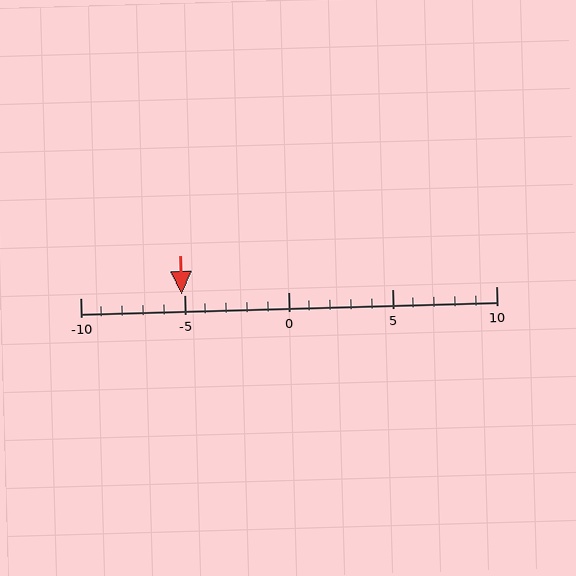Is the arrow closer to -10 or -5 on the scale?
The arrow is closer to -5.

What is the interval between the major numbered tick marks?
The major tick marks are spaced 5 units apart.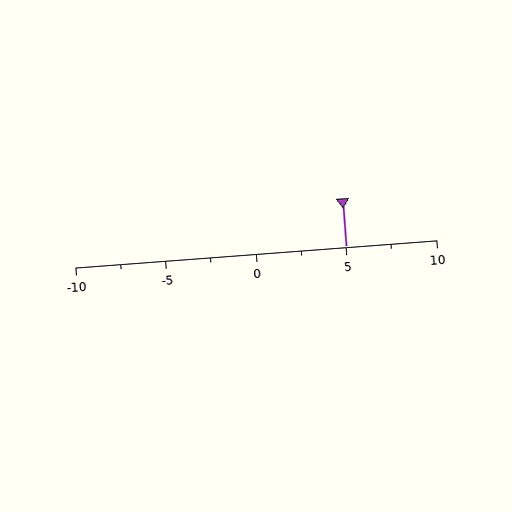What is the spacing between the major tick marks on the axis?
The major ticks are spaced 5 apart.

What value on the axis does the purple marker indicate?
The marker indicates approximately 5.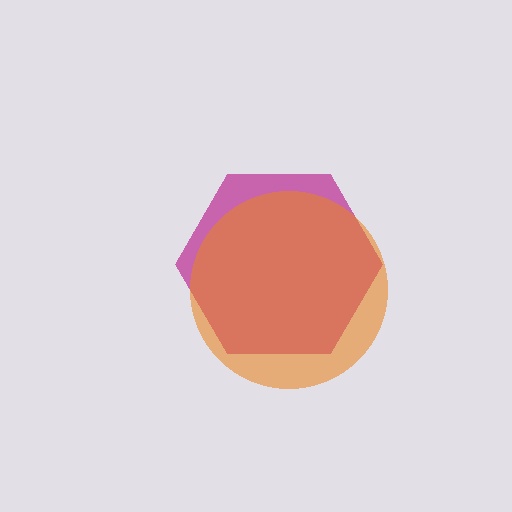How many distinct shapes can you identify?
There are 2 distinct shapes: a magenta hexagon, an orange circle.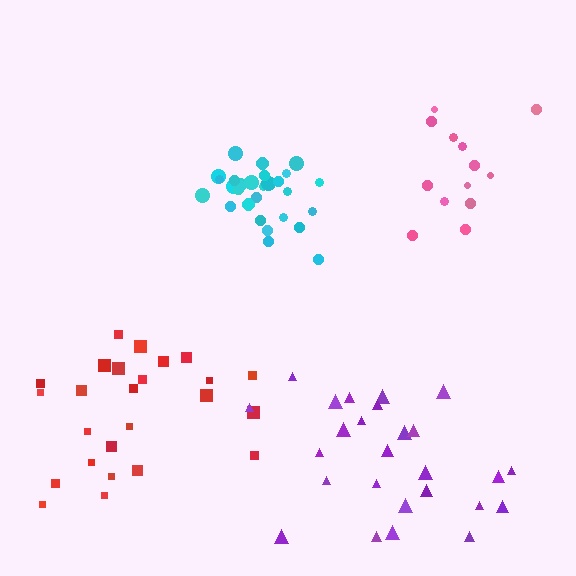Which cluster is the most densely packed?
Cyan.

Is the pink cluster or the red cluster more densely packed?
Pink.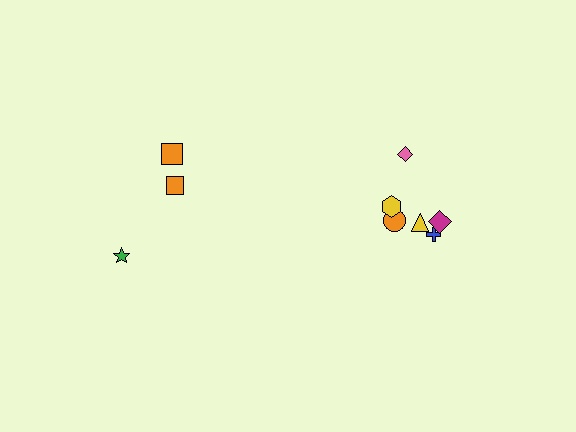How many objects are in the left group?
There are 3 objects.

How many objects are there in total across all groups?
There are 9 objects.